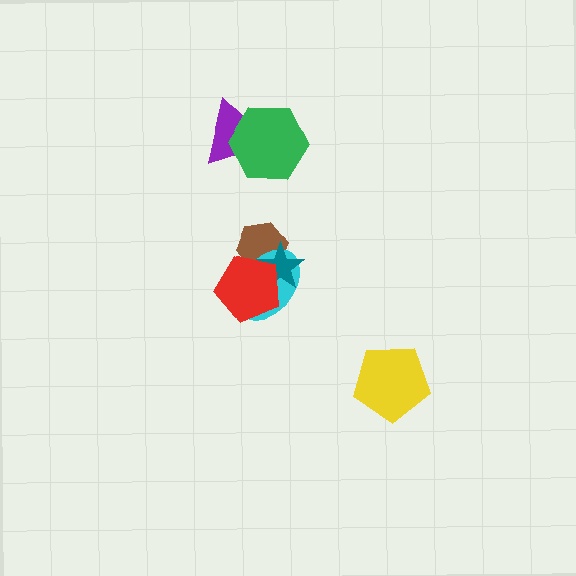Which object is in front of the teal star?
The red pentagon is in front of the teal star.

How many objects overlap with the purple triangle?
1 object overlaps with the purple triangle.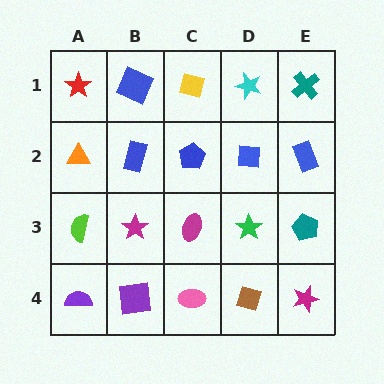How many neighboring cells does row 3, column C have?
4.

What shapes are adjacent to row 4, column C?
A magenta ellipse (row 3, column C), a purple square (row 4, column B), a brown diamond (row 4, column D).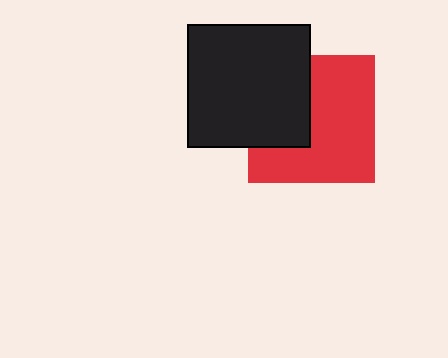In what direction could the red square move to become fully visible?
The red square could move right. That would shift it out from behind the black square entirely.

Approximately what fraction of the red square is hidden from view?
Roughly 36% of the red square is hidden behind the black square.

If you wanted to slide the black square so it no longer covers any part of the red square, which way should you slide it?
Slide it left — that is the most direct way to separate the two shapes.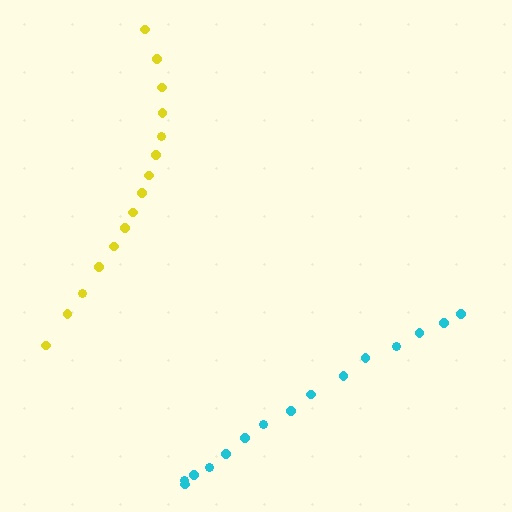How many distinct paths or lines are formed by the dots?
There are 2 distinct paths.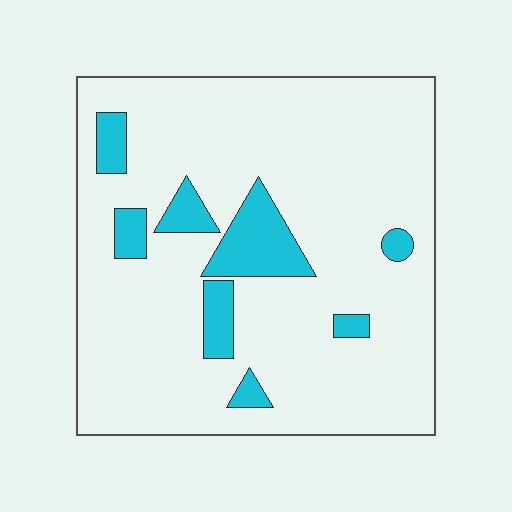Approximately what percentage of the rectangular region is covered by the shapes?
Approximately 15%.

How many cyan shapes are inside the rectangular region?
8.